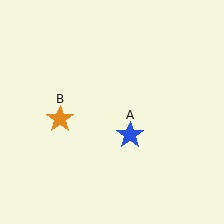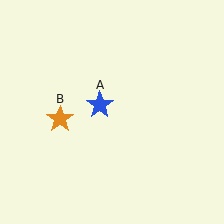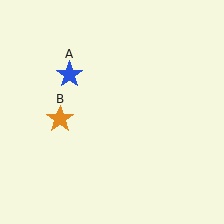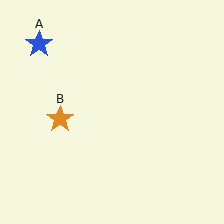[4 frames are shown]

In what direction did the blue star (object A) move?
The blue star (object A) moved up and to the left.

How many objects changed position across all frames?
1 object changed position: blue star (object A).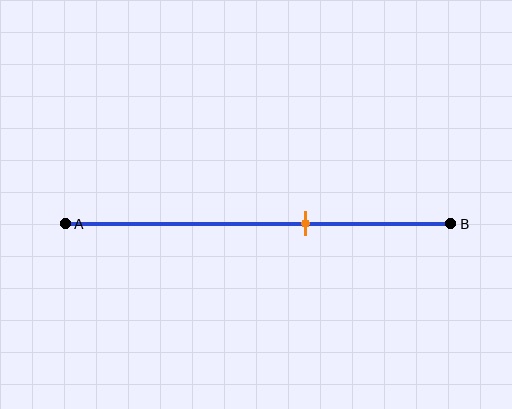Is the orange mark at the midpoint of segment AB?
No, the mark is at about 60% from A, not at the 50% midpoint.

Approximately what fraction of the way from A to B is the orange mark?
The orange mark is approximately 60% of the way from A to B.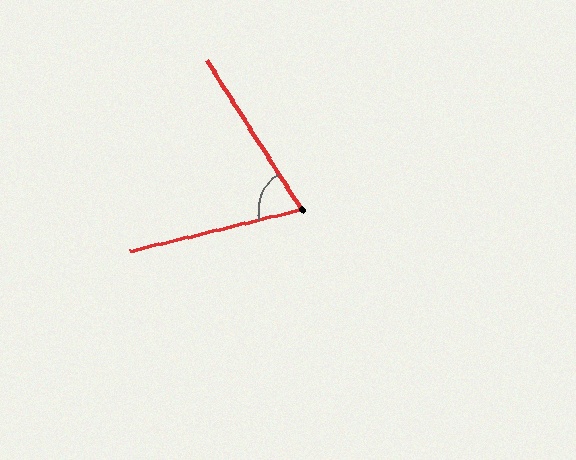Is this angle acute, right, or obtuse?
It is acute.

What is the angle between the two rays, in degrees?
Approximately 72 degrees.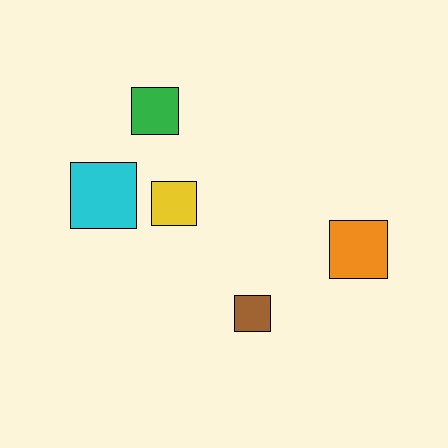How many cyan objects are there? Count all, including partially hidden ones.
There is 1 cyan object.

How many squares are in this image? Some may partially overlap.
There are 5 squares.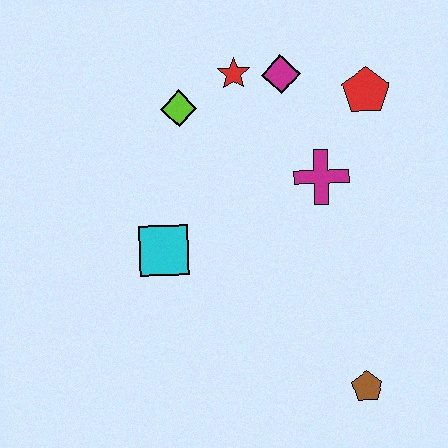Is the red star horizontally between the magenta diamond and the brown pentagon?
No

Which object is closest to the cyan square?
The lime diamond is closest to the cyan square.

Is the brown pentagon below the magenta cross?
Yes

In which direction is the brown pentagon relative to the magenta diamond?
The brown pentagon is below the magenta diamond.